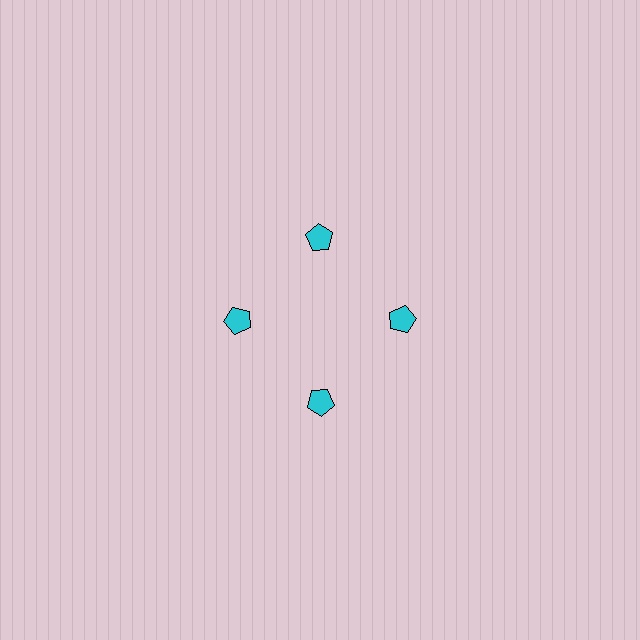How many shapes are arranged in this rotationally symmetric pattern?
There are 4 shapes, arranged in 4 groups of 1.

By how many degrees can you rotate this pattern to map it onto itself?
The pattern maps onto itself every 90 degrees of rotation.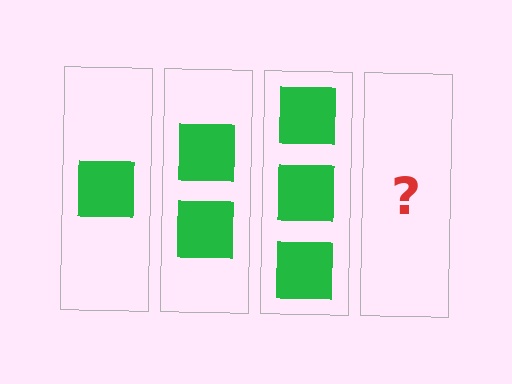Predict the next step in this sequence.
The next step is 4 squares.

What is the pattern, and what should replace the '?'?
The pattern is that each step adds one more square. The '?' should be 4 squares.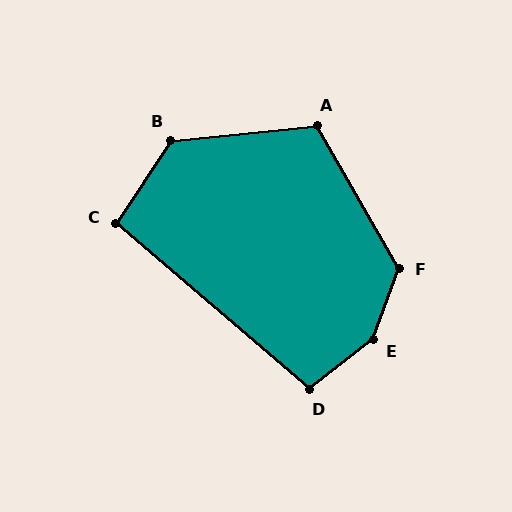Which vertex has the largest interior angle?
E, at approximately 148 degrees.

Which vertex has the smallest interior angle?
C, at approximately 97 degrees.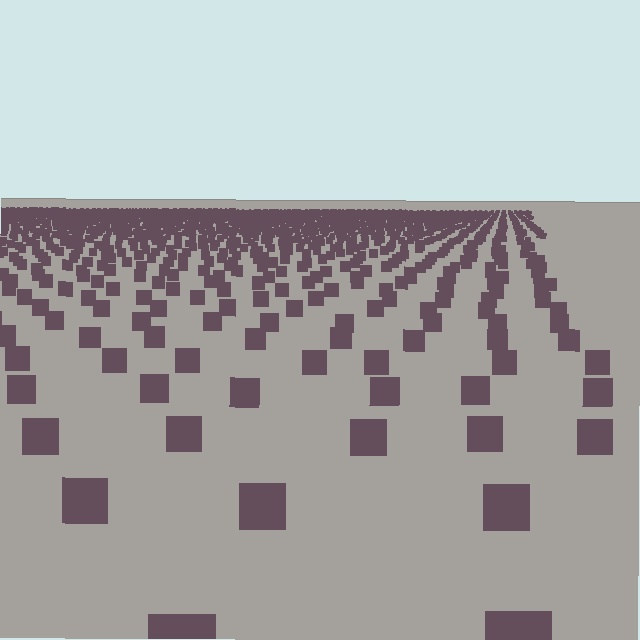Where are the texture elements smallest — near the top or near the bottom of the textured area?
Near the top.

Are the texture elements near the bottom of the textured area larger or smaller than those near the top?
Larger. Near the bottom, elements are closer to the viewer and appear at a bigger on-screen size.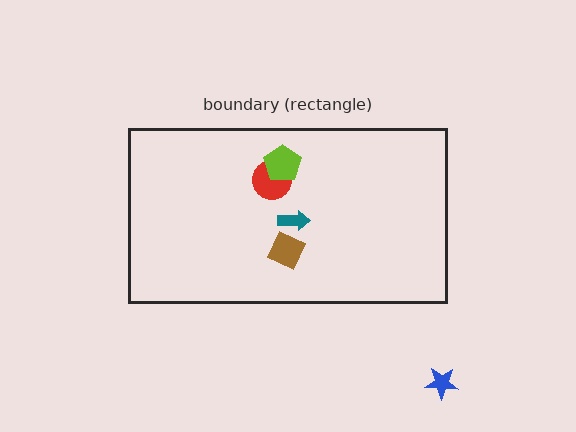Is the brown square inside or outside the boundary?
Inside.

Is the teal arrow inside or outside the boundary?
Inside.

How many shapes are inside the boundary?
4 inside, 1 outside.